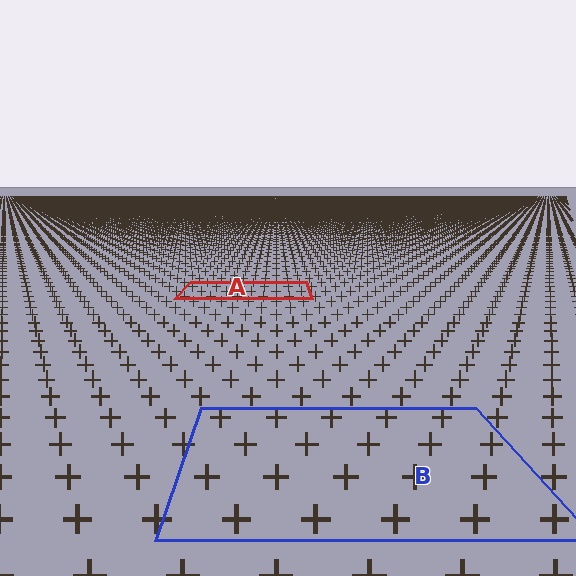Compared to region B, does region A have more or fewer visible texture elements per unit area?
Region A has more texture elements per unit area — they are packed more densely because it is farther away.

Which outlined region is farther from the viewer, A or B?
Region A is farther from the viewer — the texture elements inside it appear smaller and more densely packed.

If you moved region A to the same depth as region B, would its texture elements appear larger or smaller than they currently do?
They would appear larger. At a closer depth, the same texture elements are projected at a bigger on-screen size.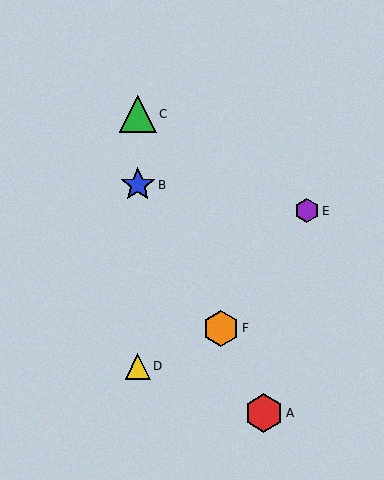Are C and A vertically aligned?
No, C is at x≈138 and A is at x≈264.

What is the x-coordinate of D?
Object D is at x≈138.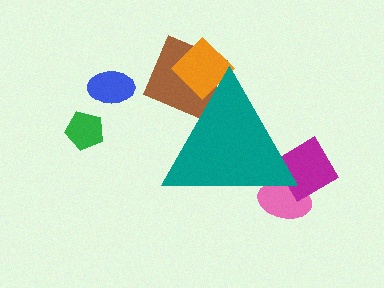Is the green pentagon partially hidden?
No, the green pentagon is fully visible.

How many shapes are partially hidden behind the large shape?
4 shapes are partially hidden.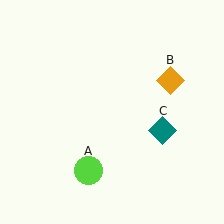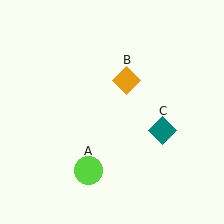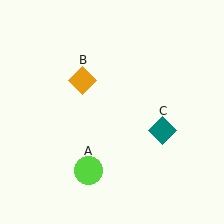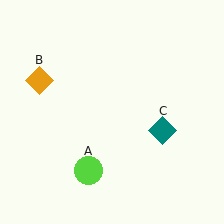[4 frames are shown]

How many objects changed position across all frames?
1 object changed position: orange diamond (object B).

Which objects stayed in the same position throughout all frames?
Lime circle (object A) and teal diamond (object C) remained stationary.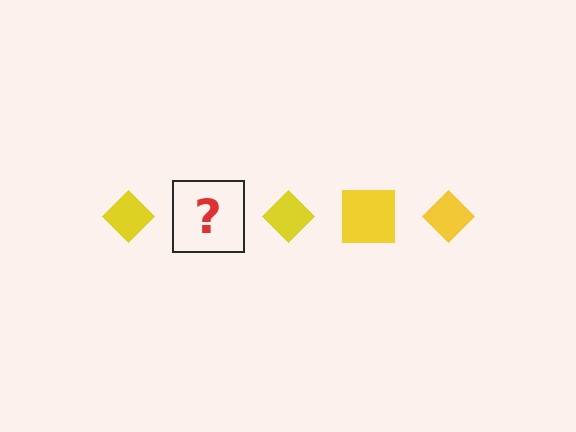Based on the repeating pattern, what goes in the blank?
The blank should be a yellow square.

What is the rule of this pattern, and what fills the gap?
The rule is that the pattern cycles through diamond, square shapes in yellow. The gap should be filled with a yellow square.